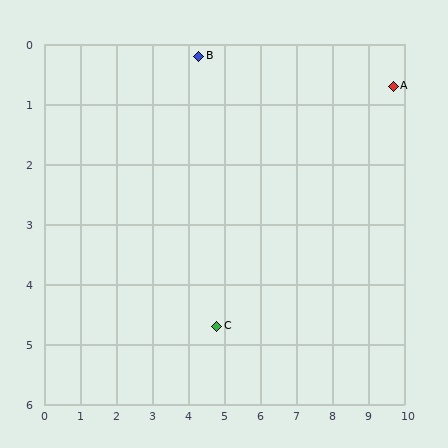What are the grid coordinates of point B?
Point B is at approximately (4.3, 0.2).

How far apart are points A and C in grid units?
Points A and C are about 6.3 grid units apart.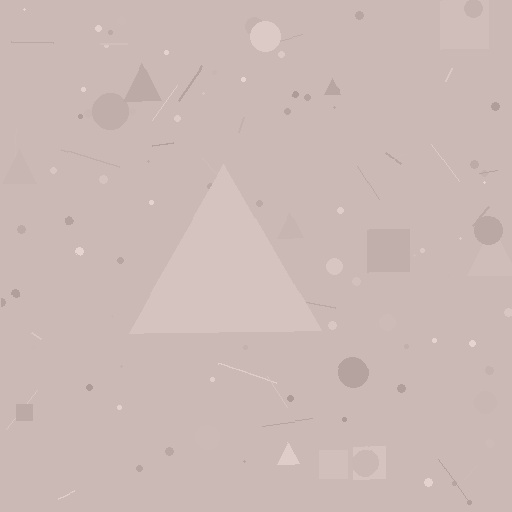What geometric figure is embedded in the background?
A triangle is embedded in the background.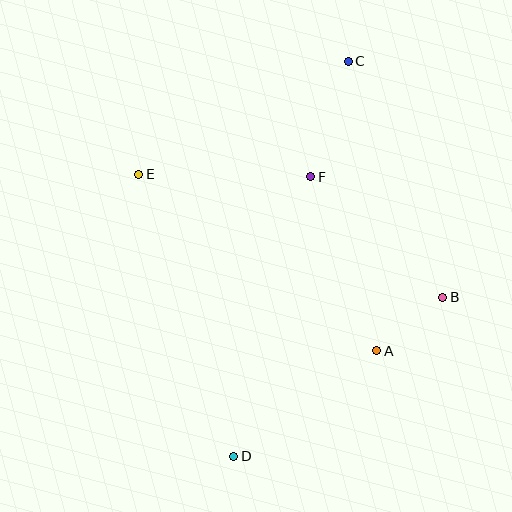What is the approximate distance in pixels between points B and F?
The distance between B and F is approximately 179 pixels.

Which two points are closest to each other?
Points A and B are closest to each other.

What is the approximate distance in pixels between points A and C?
The distance between A and C is approximately 291 pixels.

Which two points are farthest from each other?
Points C and D are farthest from each other.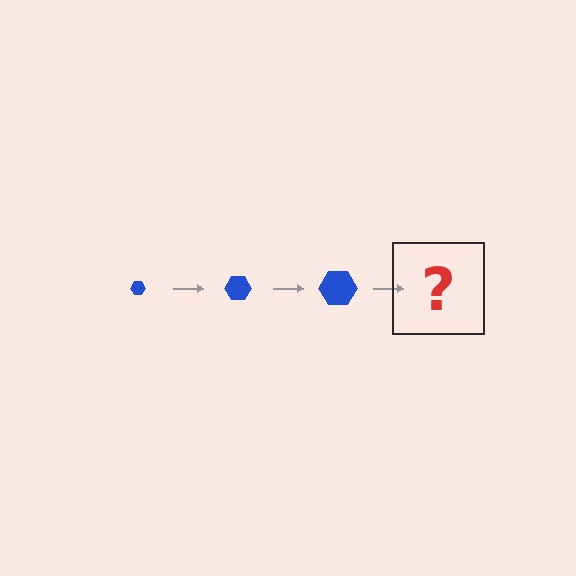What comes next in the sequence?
The next element should be a blue hexagon, larger than the previous one.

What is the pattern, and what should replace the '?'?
The pattern is that the hexagon gets progressively larger each step. The '?' should be a blue hexagon, larger than the previous one.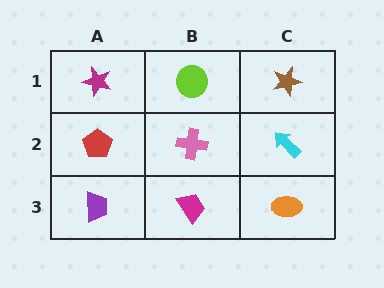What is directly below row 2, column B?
A magenta trapezoid.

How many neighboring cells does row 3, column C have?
2.